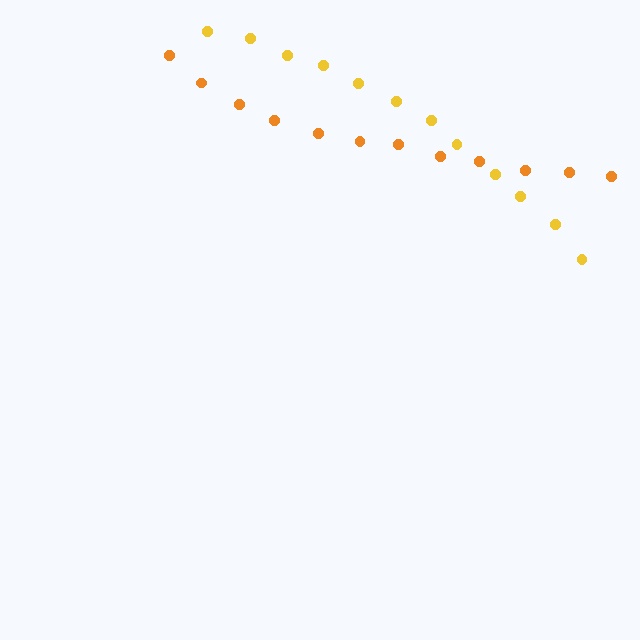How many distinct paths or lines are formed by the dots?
There are 2 distinct paths.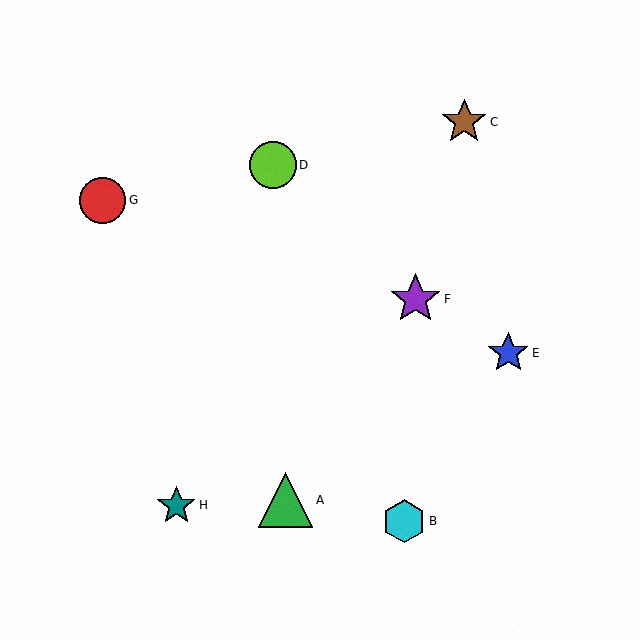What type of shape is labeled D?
Shape D is a lime circle.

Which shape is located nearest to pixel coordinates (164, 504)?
The teal star (labeled H) at (176, 505) is nearest to that location.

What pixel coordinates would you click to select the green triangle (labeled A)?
Click at (286, 500) to select the green triangle A.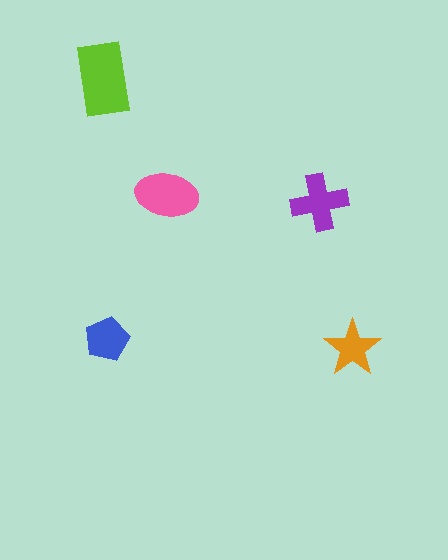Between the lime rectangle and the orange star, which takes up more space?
The lime rectangle.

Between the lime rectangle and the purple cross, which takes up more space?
The lime rectangle.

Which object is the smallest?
The orange star.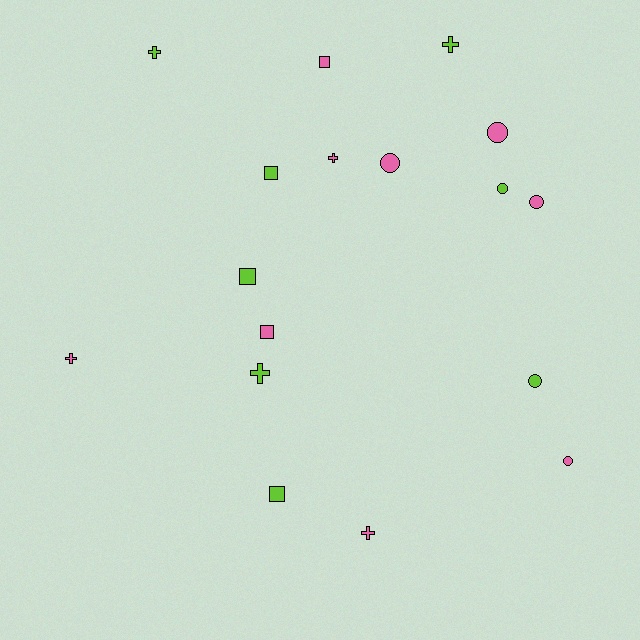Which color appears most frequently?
Pink, with 9 objects.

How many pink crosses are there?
There are 3 pink crosses.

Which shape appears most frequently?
Circle, with 6 objects.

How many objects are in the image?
There are 17 objects.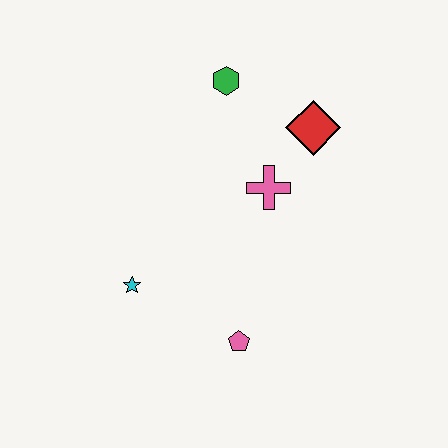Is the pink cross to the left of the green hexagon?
No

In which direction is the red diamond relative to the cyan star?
The red diamond is to the right of the cyan star.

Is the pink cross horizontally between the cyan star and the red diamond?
Yes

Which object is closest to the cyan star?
The pink pentagon is closest to the cyan star.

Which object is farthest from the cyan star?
The red diamond is farthest from the cyan star.